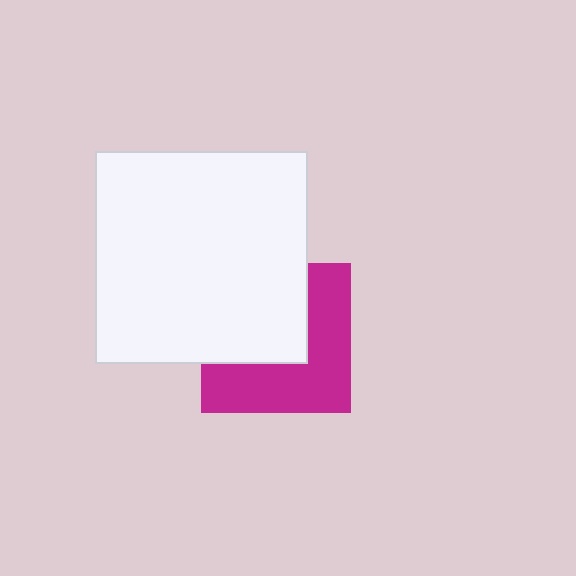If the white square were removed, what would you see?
You would see the complete magenta square.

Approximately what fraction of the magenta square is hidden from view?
Roughly 47% of the magenta square is hidden behind the white square.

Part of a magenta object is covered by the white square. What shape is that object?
It is a square.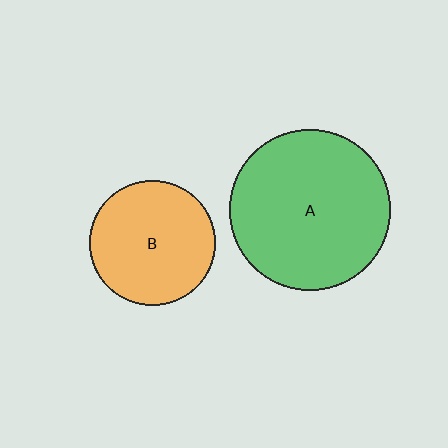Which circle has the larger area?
Circle A (green).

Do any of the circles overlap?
No, none of the circles overlap.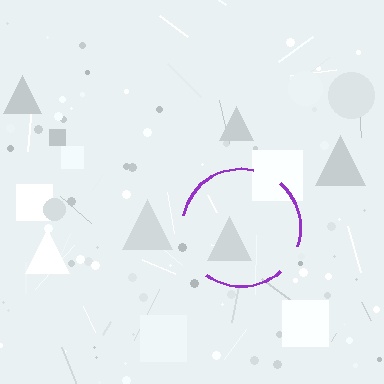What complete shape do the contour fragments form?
The contour fragments form a circle.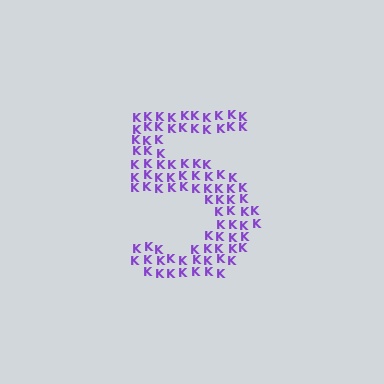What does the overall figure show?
The overall figure shows the digit 5.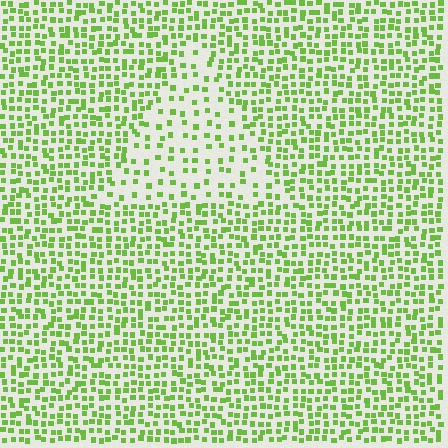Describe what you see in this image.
The image contains small lime elements arranged at two different densities. A triangle-shaped region is visible where the elements are less densely packed than the surrounding area.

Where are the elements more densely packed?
The elements are more densely packed outside the triangle boundary.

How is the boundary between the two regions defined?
The boundary is defined by a change in element density (approximately 2.2x ratio). All elements are the same color, size, and shape.